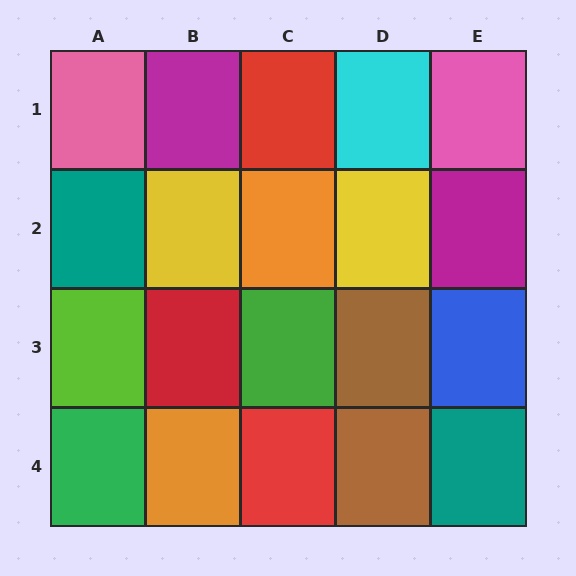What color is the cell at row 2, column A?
Teal.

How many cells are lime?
1 cell is lime.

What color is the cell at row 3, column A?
Lime.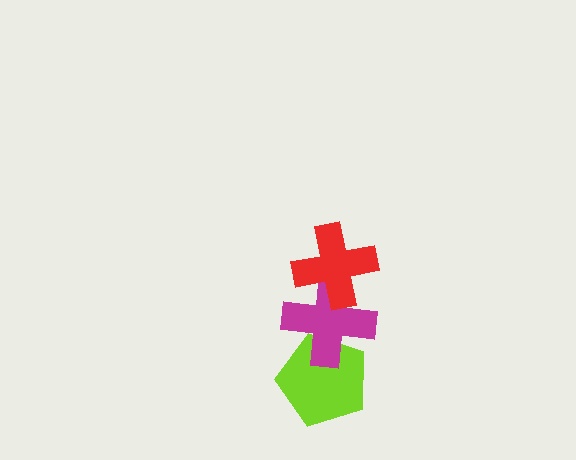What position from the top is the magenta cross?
The magenta cross is 2nd from the top.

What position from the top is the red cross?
The red cross is 1st from the top.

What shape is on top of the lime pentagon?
The magenta cross is on top of the lime pentagon.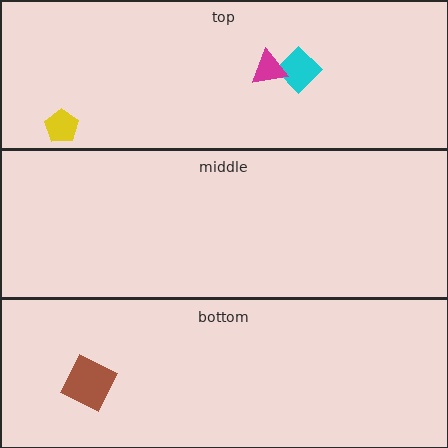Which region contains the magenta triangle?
The top region.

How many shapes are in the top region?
3.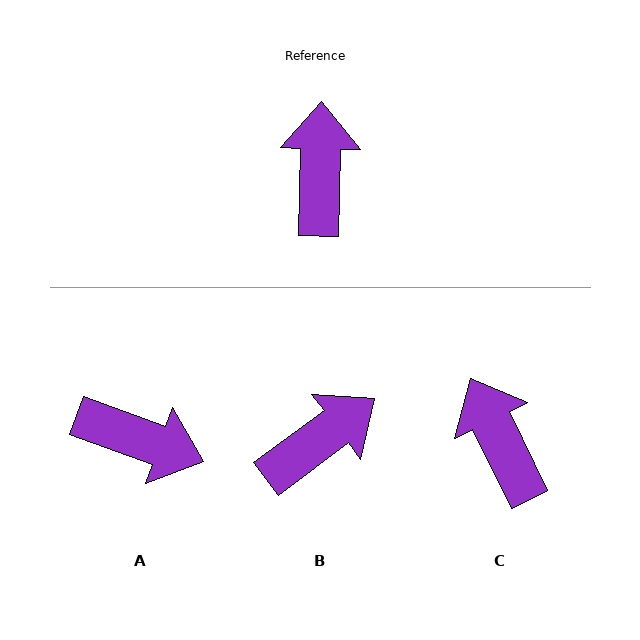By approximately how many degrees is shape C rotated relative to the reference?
Approximately 27 degrees counter-clockwise.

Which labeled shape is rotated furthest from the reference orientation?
A, about 109 degrees away.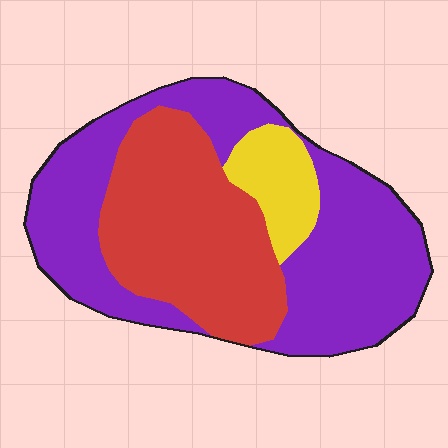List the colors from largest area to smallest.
From largest to smallest: purple, red, yellow.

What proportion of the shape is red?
Red takes up about three eighths (3/8) of the shape.